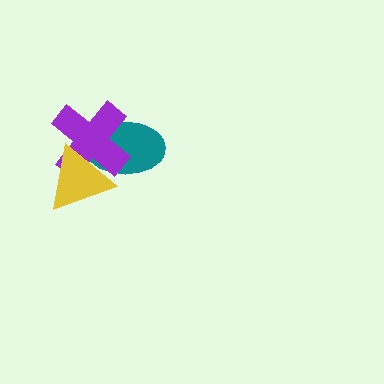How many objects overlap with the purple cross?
2 objects overlap with the purple cross.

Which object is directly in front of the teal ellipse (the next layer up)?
The purple cross is directly in front of the teal ellipse.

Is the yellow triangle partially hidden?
No, no other shape covers it.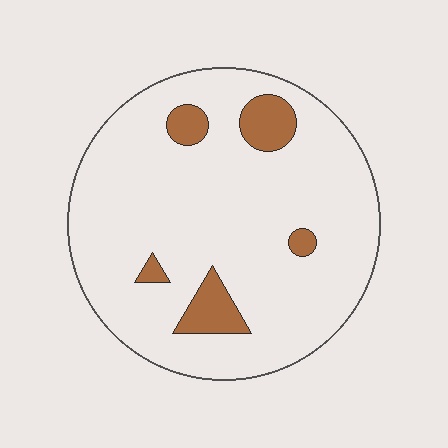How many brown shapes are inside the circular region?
5.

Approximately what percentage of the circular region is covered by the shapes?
Approximately 10%.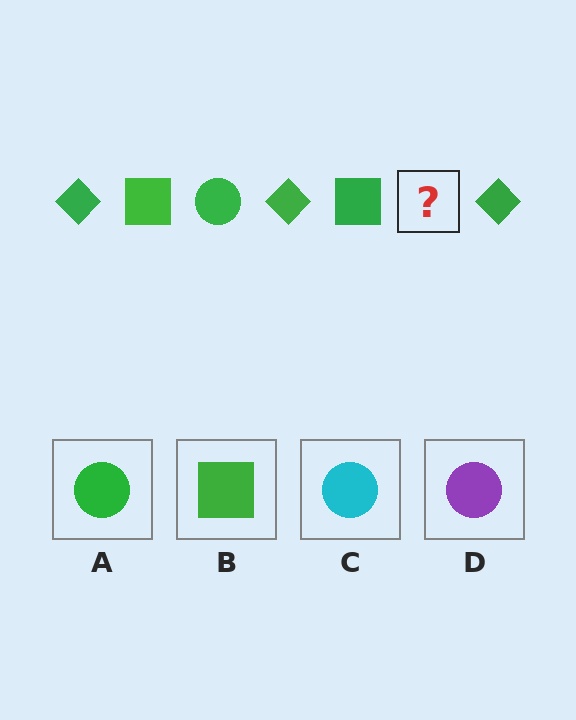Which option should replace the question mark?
Option A.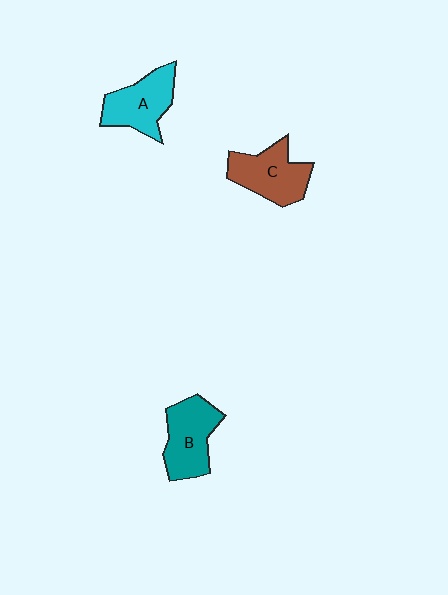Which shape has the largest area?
Shape B (teal).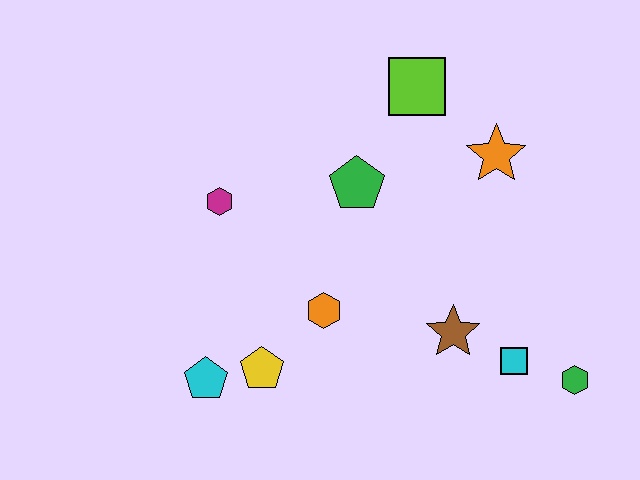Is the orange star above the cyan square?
Yes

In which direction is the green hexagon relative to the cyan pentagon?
The green hexagon is to the right of the cyan pentagon.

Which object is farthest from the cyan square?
The magenta hexagon is farthest from the cyan square.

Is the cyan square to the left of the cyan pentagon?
No